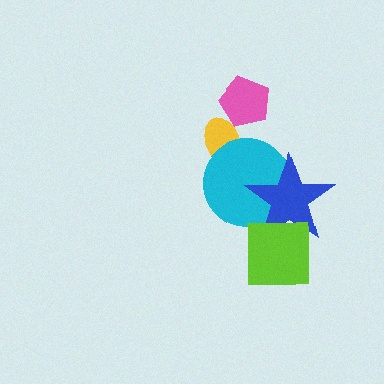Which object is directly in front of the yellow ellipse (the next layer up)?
The cyan circle is directly in front of the yellow ellipse.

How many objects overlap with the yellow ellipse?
2 objects overlap with the yellow ellipse.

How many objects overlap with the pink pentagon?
1 object overlaps with the pink pentagon.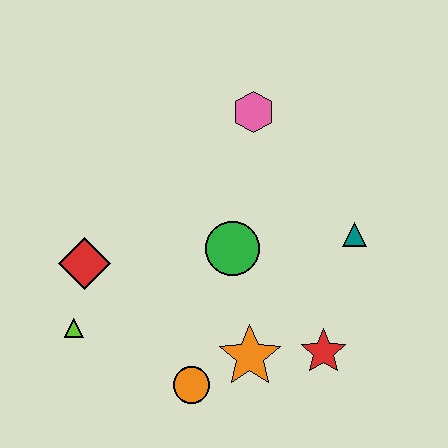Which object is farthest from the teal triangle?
The lime triangle is farthest from the teal triangle.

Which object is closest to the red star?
The orange star is closest to the red star.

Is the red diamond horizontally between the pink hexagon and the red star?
No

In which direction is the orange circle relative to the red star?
The orange circle is to the left of the red star.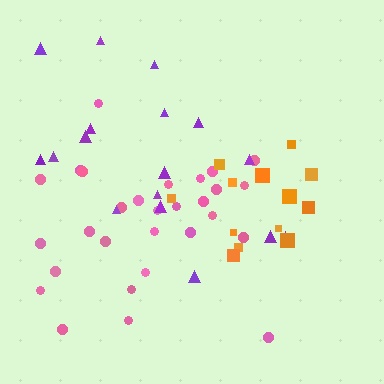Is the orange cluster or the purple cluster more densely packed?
Orange.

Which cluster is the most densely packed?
Pink.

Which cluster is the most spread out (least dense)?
Purple.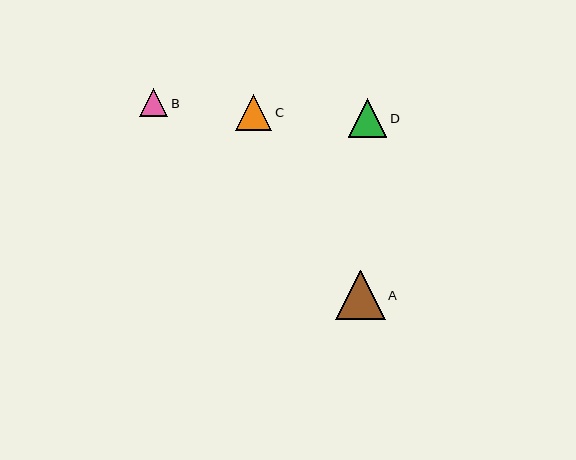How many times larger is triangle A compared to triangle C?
Triangle A is approximately 1.4 times the size of triangle C.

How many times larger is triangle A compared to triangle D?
Triangle A is approximately 1.3 times the size of triangle D.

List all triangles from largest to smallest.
From largest to smallest: A, D, C, B.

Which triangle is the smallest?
Triangle B is the smallest with a size of approximately 28 pixels.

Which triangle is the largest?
Triangle A is the largest with a size of approximately 50 pixels.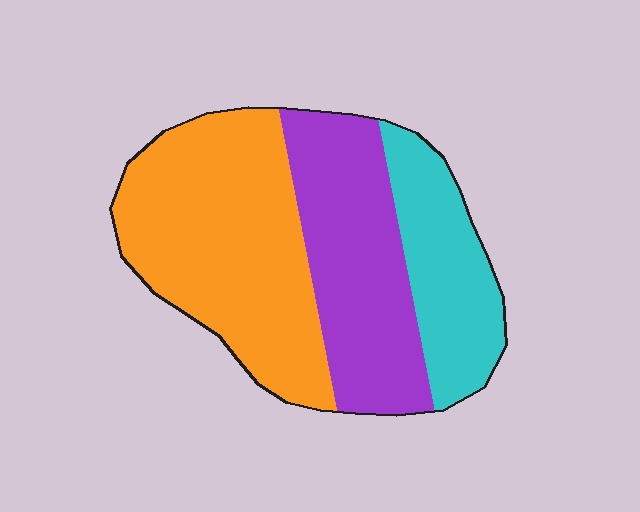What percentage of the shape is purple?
Purple takes up about one third (1/3) of the shape.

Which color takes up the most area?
Orange, at roughly 45%.